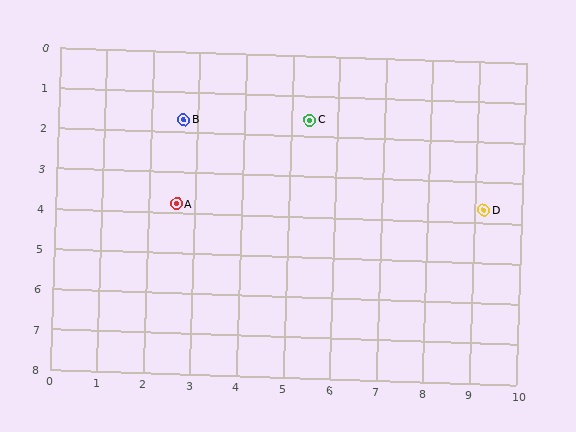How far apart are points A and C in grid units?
Points A and C are about 3.6 grid units apart.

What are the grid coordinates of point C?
Point C is at approximately (5.4, 1.6).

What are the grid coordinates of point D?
Point D is at approximately (9.2, 3.7).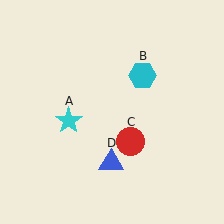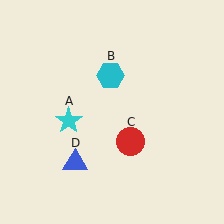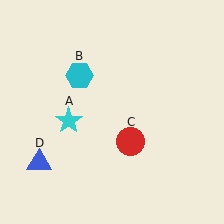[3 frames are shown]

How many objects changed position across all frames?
2 objects changed position: cyan hexagon (object B), blue triangle (object D).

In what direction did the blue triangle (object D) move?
The blue triangle (object D) moved left.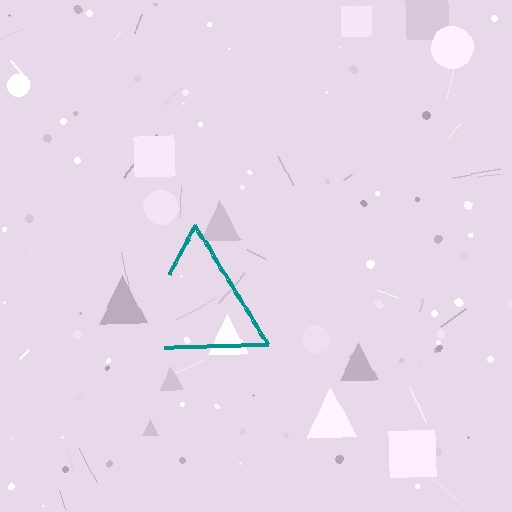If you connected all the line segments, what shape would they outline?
They would outline a triangle.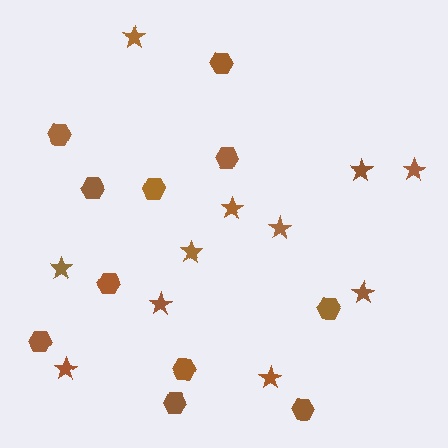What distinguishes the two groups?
There are 2 groups: one group of stars (11) and one group of hexagons (11).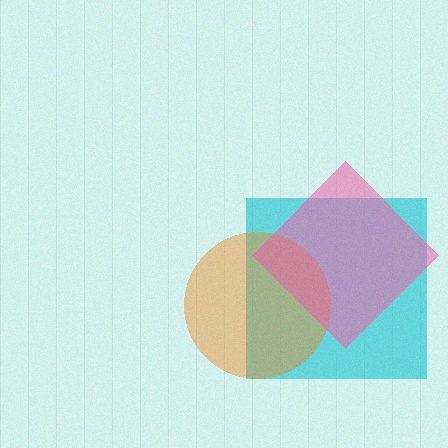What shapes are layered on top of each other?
The layered shapes are: a cyan square, an orange circle, a pink diamond.